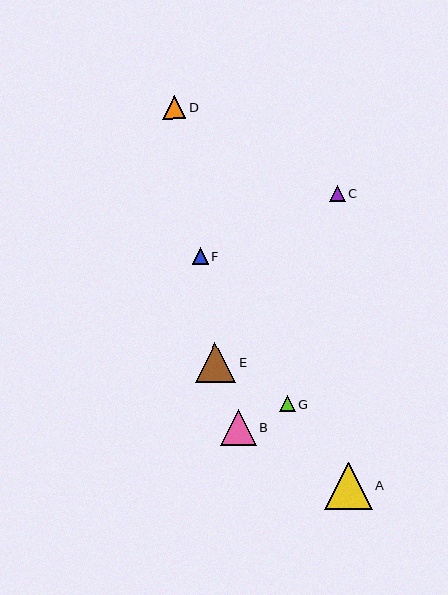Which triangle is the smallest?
Triangle C is the smallest with a size of approximately 16 pixels.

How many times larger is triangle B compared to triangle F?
Triangle B is approximately 2.2 times the size of triangle F.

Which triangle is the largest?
Triangle A is the largest with a size of approximately 47 pixels.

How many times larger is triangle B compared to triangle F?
Triangle B is approximately 2.2 times the size of triangle F.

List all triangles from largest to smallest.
From largest to smallest: A, E, B, D, F, G, C.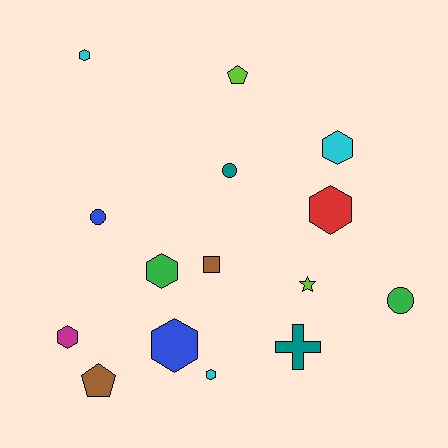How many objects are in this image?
There are 15 objects.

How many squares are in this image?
There is 1 square.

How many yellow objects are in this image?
There are no yellow objects.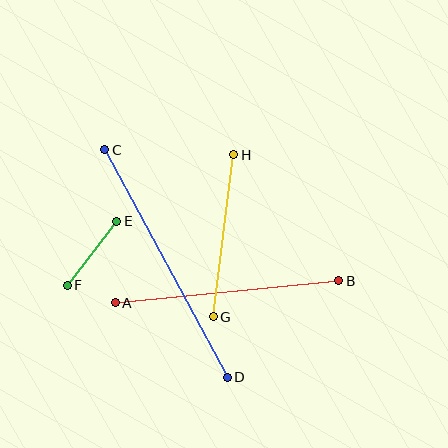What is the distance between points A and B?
The distance is approximately 224 pixels.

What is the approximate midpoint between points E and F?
The midpoint is at approximately (92, 253) pixels.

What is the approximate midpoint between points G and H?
The midpoint is at approximately (224, 236) pixels.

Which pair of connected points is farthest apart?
Points C and D are farthest apart.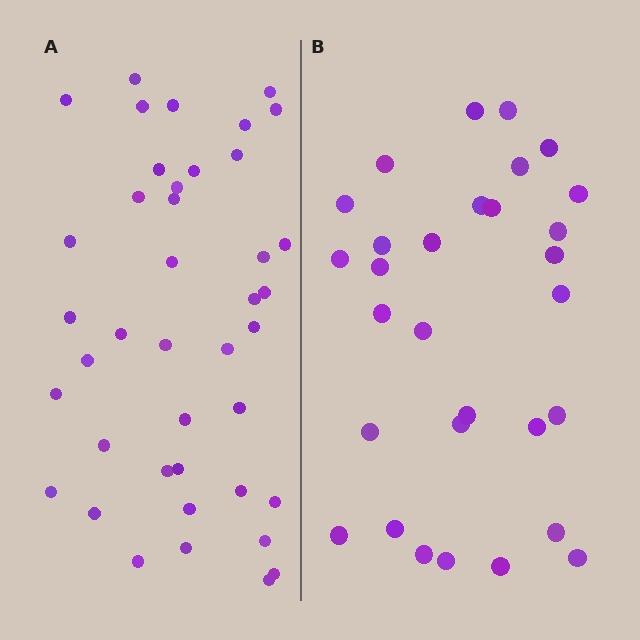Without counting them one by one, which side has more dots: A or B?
Region A (the left region) has more dots.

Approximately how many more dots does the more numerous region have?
Region A has roughly 12 or so more dots than region B.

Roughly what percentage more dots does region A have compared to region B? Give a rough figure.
About 35% more.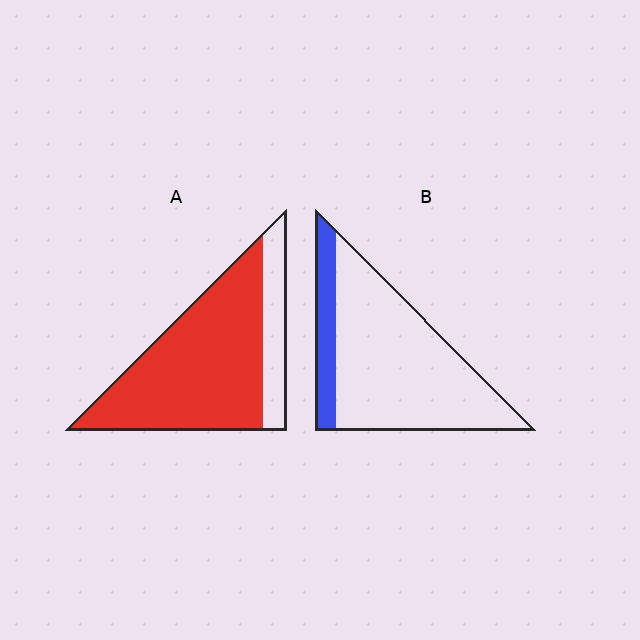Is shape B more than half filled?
No.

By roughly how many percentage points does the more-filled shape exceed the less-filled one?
By roughly 60 percentage points (A over B).